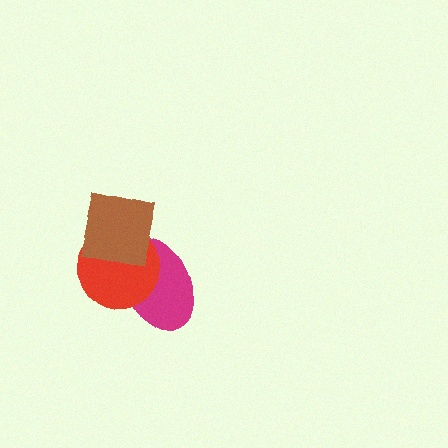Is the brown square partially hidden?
No, no other shape covers it.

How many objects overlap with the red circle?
2 objects overlap with the red circle.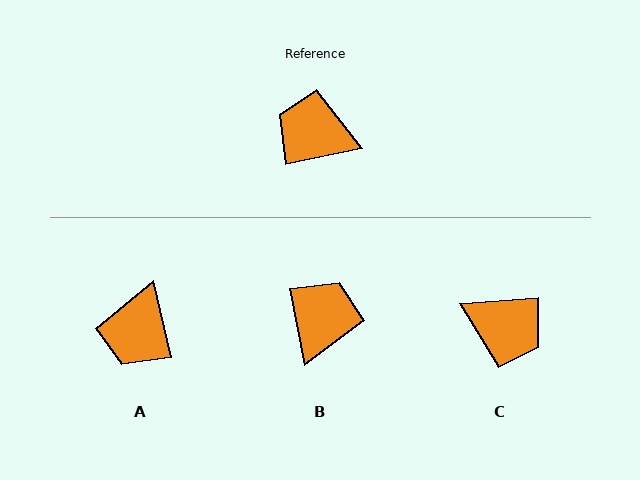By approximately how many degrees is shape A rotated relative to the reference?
Approximately 91 degrees counter-clockwise.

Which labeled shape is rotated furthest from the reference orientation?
C, about 173 degrees away.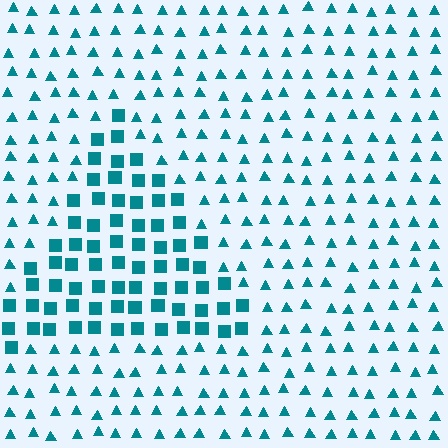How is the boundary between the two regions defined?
The boundary is defined by a change in element shape: squares inside vs. triangles outside. All elements share the same color and spacing.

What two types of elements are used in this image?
The image uses squares inside the triangle region and triangles outside it.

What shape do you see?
I see a triangle.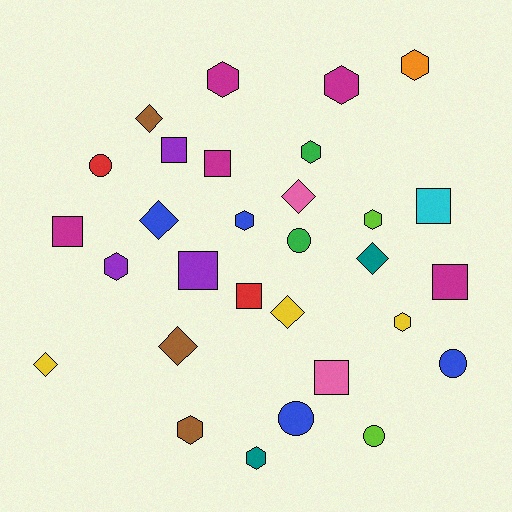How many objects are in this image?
There are 30 objects.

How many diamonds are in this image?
There are 7 diamonds.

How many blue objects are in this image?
There are 4 blue objects.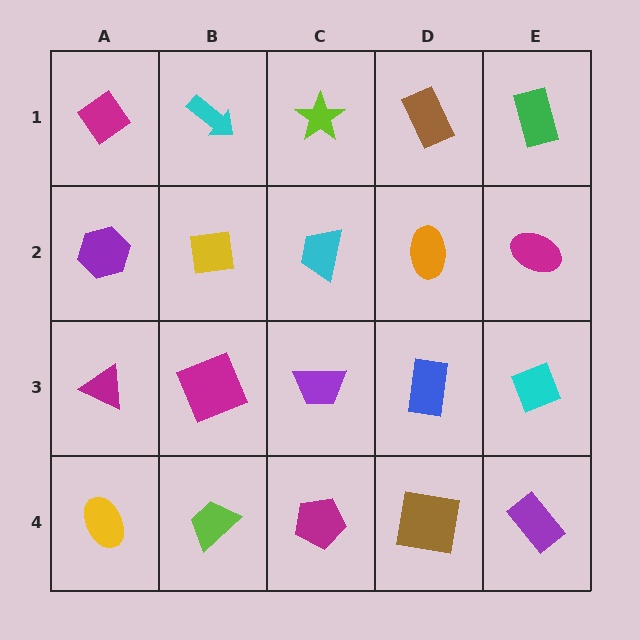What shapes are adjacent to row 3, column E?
A magenta ellipse (row 2, column E), a purple rectangle (row 4, column E), a blue rectangle (row 3, column D).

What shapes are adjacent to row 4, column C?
A purple trapezoid (row 3, column C), a lime trapezoid (row 4, column B), a brown square (row 4, column D).